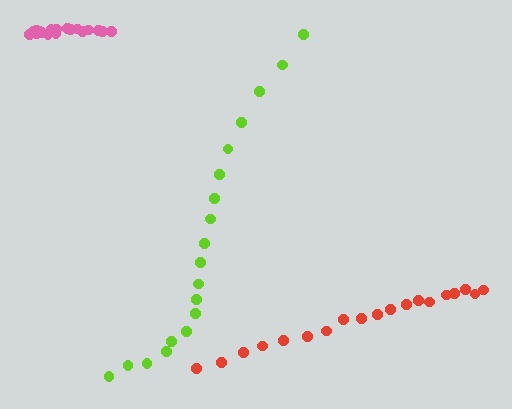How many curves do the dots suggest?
There are 3 distinct paths.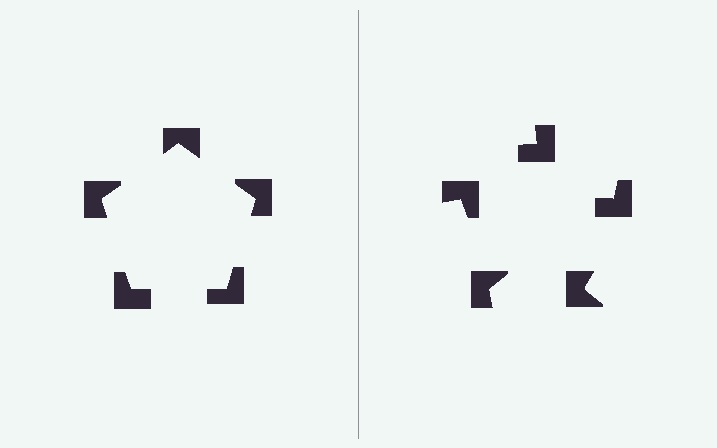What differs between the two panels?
The notched squares are positioned identically on both sides; only the wedge orientations differ. On the left they align to a pentagon; on the right they are misaligned.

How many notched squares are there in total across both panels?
10 — 5 on each side.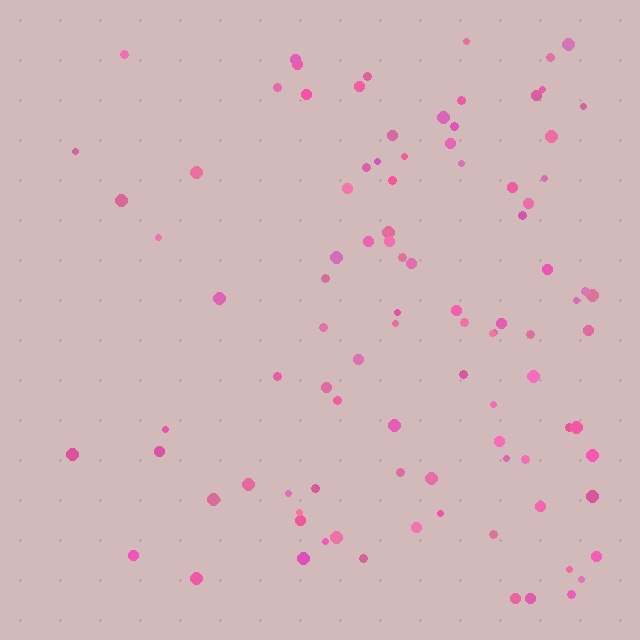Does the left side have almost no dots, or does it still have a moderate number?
Still a moderate number, just noticeably fewer than the right.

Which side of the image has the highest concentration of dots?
The right.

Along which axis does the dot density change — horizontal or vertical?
Horizontal.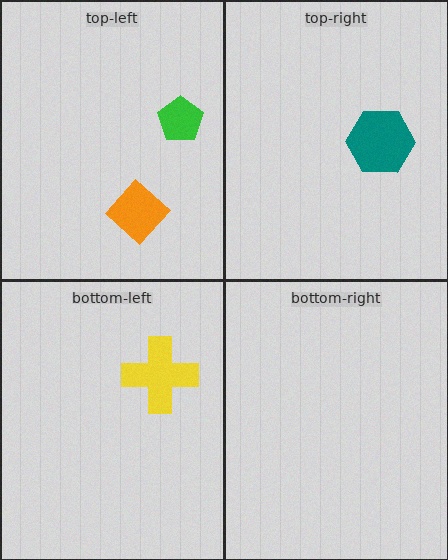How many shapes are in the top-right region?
1.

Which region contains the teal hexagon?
The top-right region.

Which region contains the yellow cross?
The bottom-left region.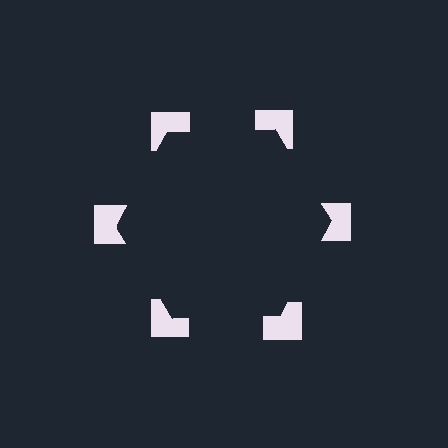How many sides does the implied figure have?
6 sides.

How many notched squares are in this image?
There are 6 — one at each vertex of the illusory hexagon.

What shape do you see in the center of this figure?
An illusory hexagon — its edges are inferred from the aligned wedge cuts in the notched squares, not physically drawn.